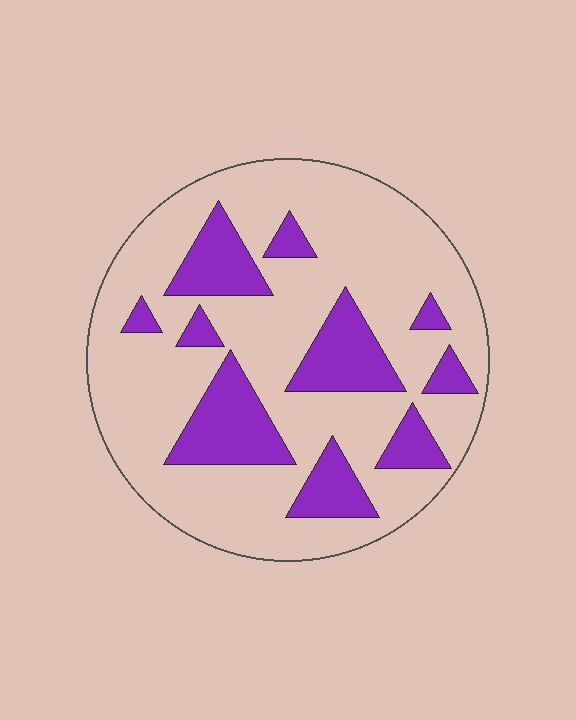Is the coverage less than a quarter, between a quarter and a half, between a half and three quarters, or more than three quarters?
Less than a quarter.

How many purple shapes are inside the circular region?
10.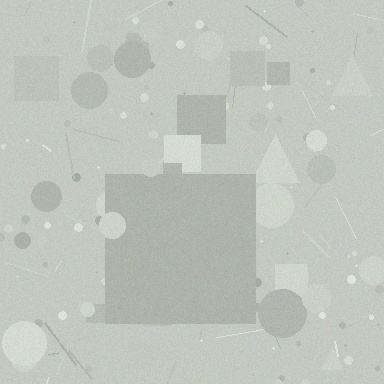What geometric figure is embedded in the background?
A square is embedded in the background.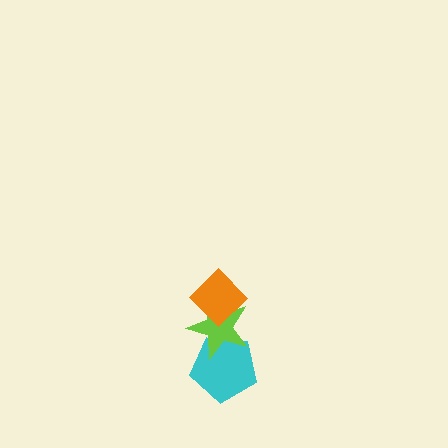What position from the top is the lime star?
The lime star is 2nd from the top.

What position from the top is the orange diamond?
The orange diamond is 1st from the top.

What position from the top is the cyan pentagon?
The cyan pentagon is 3rd from the top.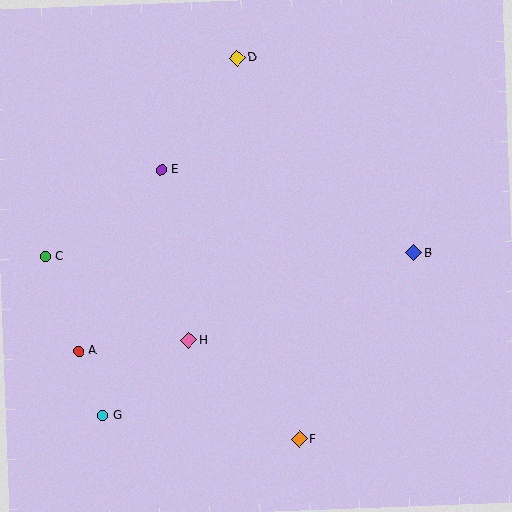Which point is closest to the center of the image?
Point H at (189, 340) is closest to the center.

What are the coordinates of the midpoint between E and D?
The midpoint between E and D is at (199, 114).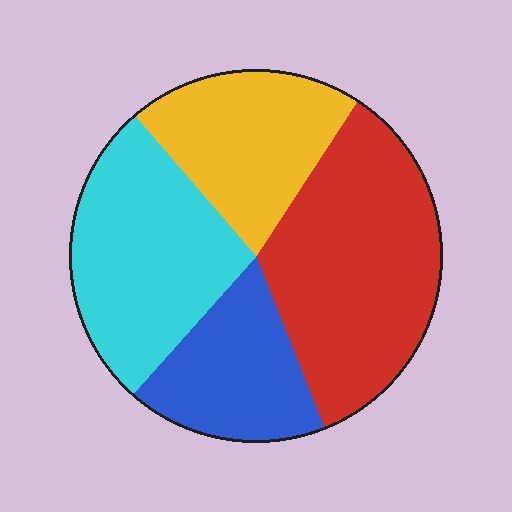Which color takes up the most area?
Red, at roughly 35%.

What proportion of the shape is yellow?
Yellow takes up about one fifth (1/5) of the shape.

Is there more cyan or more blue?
Cyan.